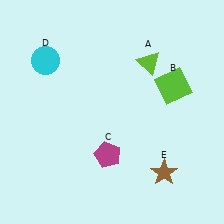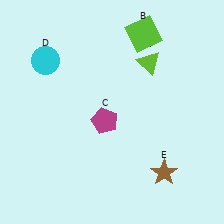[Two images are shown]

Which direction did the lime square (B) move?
The lime square (B) moved up.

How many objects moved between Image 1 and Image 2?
2 objects moved between the two images.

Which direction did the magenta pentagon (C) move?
The magenta pentagon (C) moved up.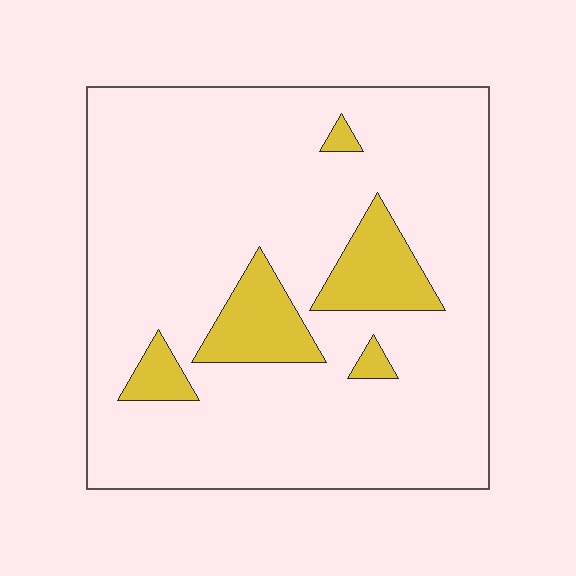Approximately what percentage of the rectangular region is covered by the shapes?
Approximately 15%.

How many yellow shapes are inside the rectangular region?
5.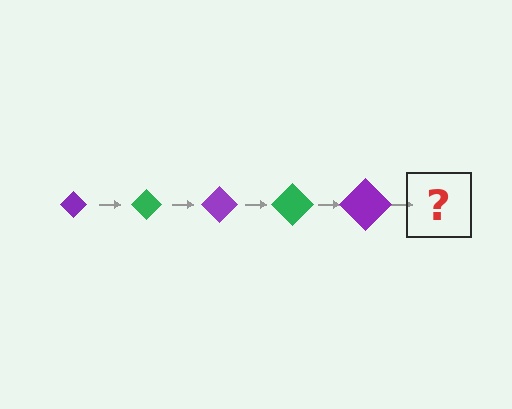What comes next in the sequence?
The next element should be a green diamond, larger than the previous one.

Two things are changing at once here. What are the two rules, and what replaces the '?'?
The two rules are that the diamond grows larger each step and the color cycles through purple and green. The '?' should be a green diamond, larger than the previous one.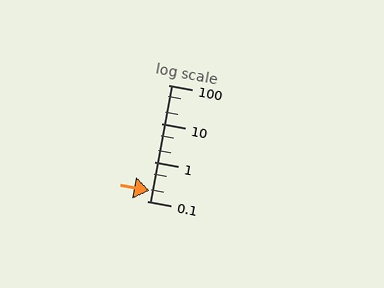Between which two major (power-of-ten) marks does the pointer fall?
The pointer is between 0.1 and 1.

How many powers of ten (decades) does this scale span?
The scale spans 3 decades, from 0.1 to 100.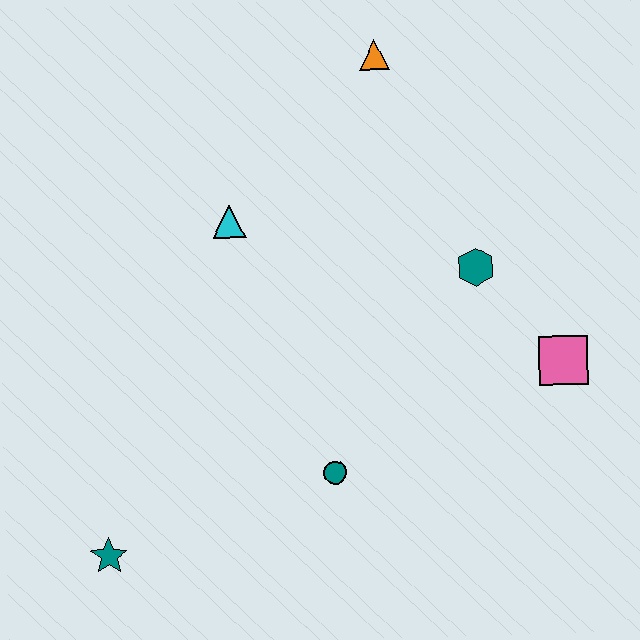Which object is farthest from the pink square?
The teal star is farthest from the pink square.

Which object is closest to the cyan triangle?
The orange triangle is closest to the cyan triangle.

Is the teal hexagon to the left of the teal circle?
No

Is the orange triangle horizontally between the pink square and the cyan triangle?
Yes